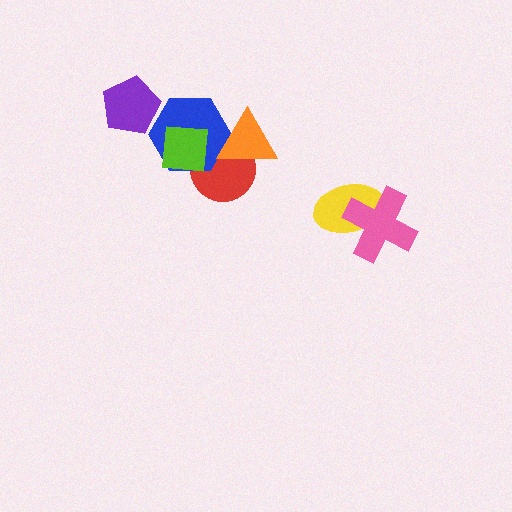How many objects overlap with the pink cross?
1 object overlaps with the pink cross.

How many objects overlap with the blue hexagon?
3 objects overlap with the blue hexagon.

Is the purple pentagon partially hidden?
No, no other shape covers it.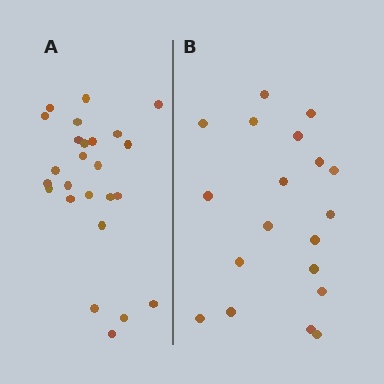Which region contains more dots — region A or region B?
Region A (the left region) has more dots.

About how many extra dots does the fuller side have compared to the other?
Region A has about 6 more dots than region B.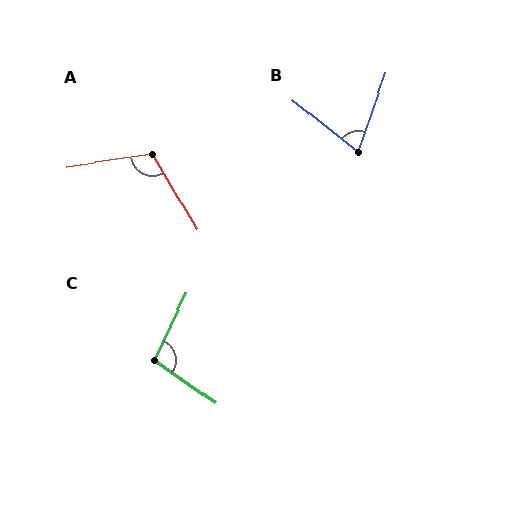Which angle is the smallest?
B, at approximately 71 degrees.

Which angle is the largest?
A, at approximately 112 degrees.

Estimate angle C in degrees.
Approximately 99 degrees.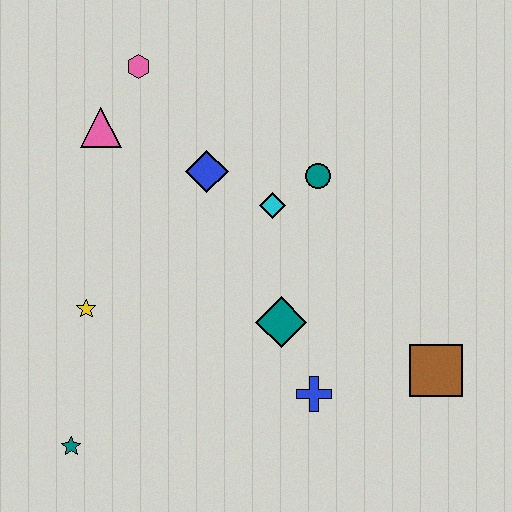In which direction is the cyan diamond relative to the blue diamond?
The cyan diamond is to the right of the blue diamond.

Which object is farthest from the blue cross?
The pink hexagon is farthest from the blue cross.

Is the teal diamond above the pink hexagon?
No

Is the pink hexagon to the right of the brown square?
No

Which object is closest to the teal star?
The yellow star is closest to the teal star.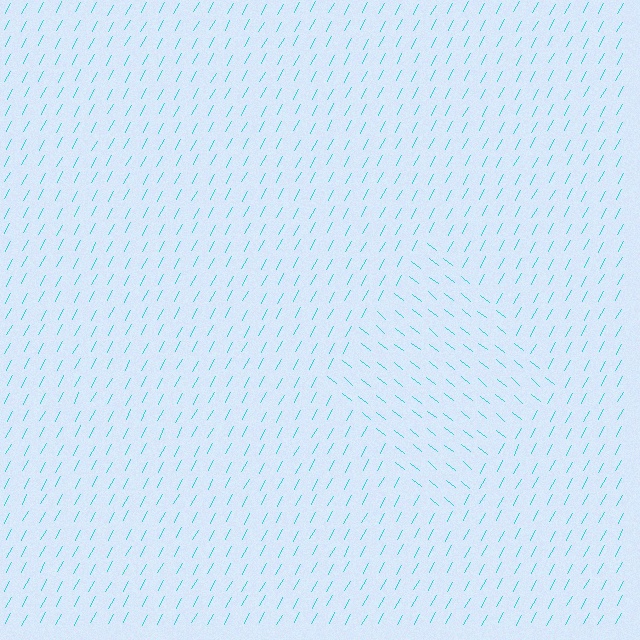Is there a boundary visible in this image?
Yes, there is a texture boundary formed by a change in line orientation.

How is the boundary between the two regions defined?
The boundary is defined purely by a change in line orientation (approximately 79 degrees difference). All lines are the same color and thickness.